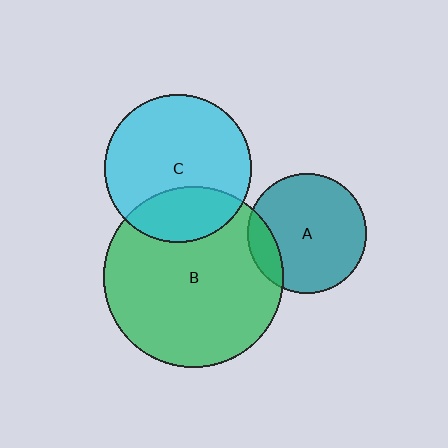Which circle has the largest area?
Circle B (green).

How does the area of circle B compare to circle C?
Approximately 1.5 times.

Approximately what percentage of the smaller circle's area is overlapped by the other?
Approximately 25%.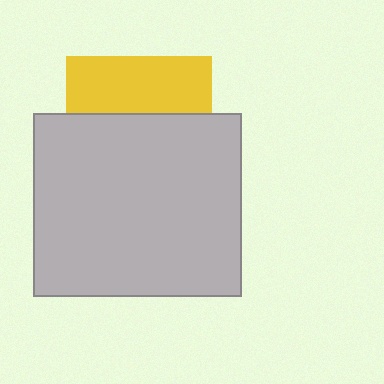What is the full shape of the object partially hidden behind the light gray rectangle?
The partially hidden object is a yellow square.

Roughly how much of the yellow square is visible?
A small part of it is visible (roughly 39%).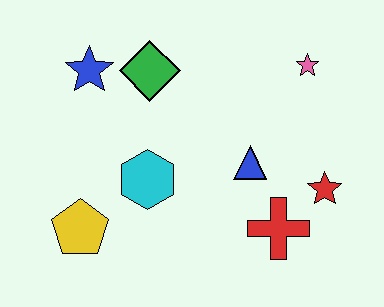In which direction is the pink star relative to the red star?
The pink star is above the red star.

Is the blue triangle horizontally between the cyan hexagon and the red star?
Yes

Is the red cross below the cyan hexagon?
Yes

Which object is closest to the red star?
The red cross is closest to the red star.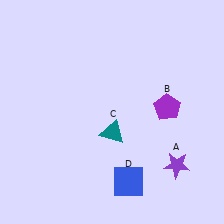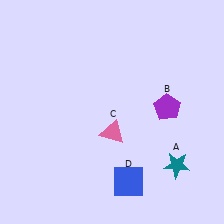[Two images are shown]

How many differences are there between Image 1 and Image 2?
There are 2 differences between the two images.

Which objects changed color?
A changed from purple to teal. C changed from teal to pink.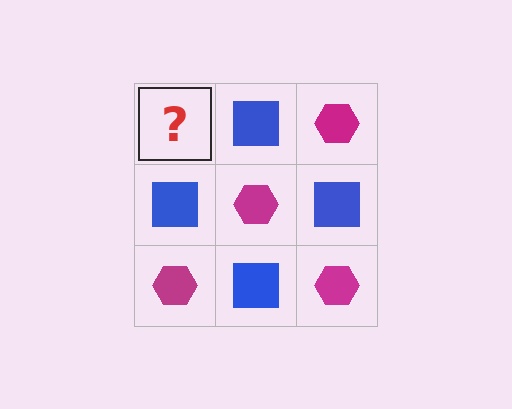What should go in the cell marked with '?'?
The missing cell should contain a magenta hexagon.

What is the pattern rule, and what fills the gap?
The rule is that it alternates magenta hexagon and blue square in a checkerboard pattern. The gap should be filled with a magenta hexagon.